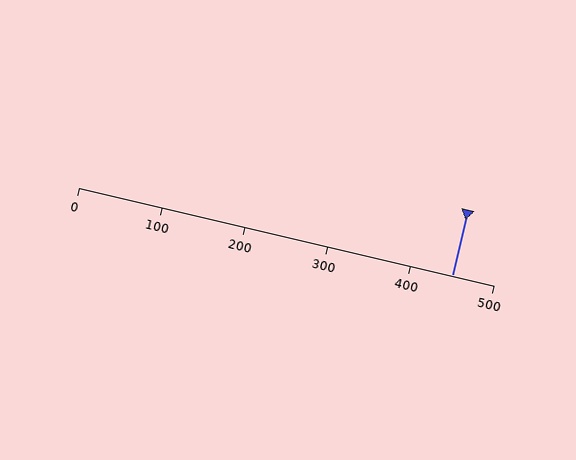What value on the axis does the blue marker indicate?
The marker indicates approximately 450.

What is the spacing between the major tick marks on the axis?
The major ticks are spaced 100 apart.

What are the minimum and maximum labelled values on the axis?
The axis runs from 0 to 500.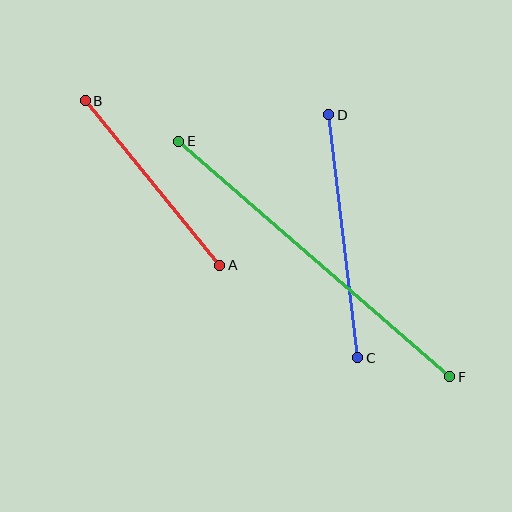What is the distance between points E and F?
The distance is approximately 359 pixels.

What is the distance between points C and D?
The distance is approximately 245 pixels.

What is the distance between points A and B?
The distance is approximately 212 pixels.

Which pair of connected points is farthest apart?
Points E and F are farthest apart.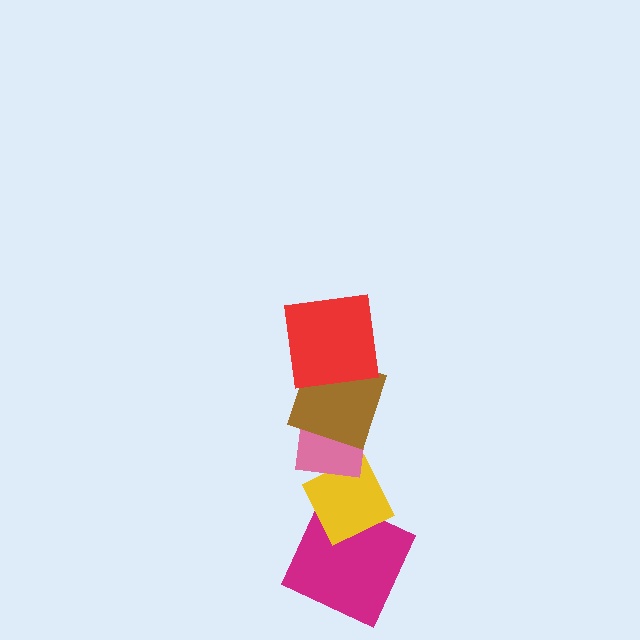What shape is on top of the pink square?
The brown square is on top of the pink square.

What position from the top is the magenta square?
The magenta square is 5th from the top.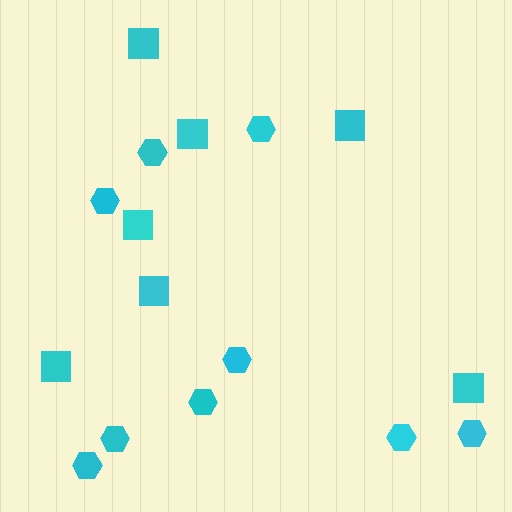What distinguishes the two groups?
There are 2 groups: one group of squares (7) and one group of hexagons (9).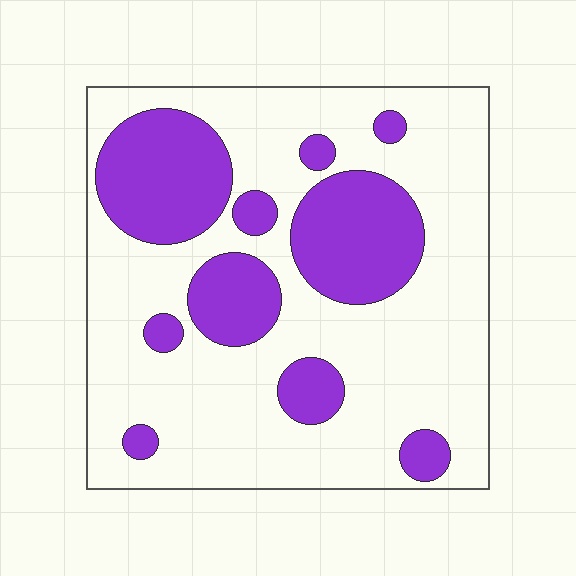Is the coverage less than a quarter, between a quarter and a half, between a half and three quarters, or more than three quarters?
Between a quarter and a half.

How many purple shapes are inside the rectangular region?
10.